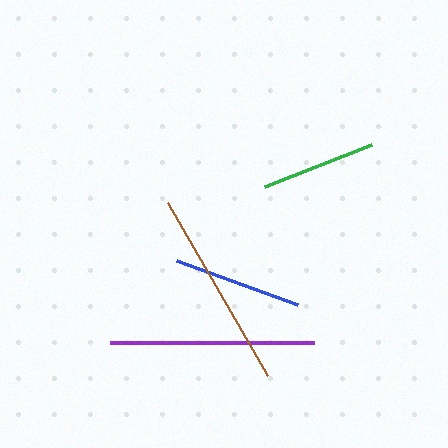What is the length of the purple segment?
The purple segment is approximately 203 pixels long.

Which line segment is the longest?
The purple line is the longest at approximately 203 pixels.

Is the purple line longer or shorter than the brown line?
The purple line is longer than the brown line.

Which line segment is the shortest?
The green line is the shortest at approximately 115 pixels.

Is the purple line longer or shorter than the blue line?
The purple line is longer than the blue line.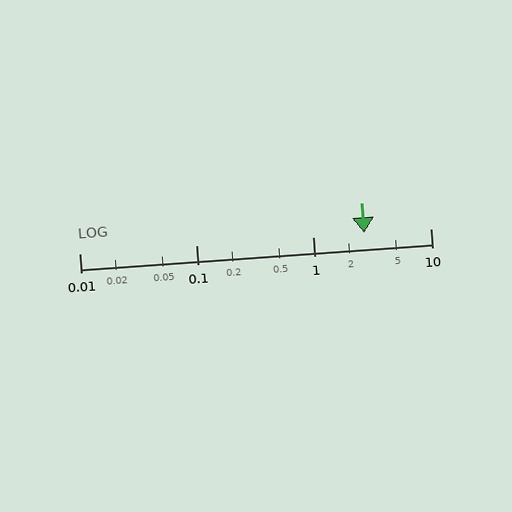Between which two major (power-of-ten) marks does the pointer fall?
The pointer is between 1 and 10.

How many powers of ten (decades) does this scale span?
The scale spans 3 decades, from 0.01 to 10.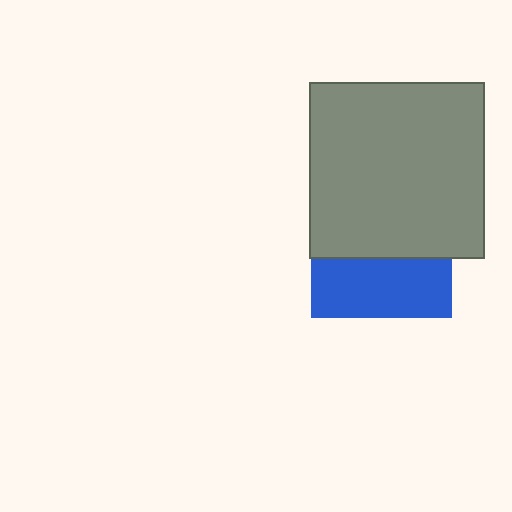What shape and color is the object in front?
The object in front is a gray square.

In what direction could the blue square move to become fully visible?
The blue square could move down. That would shift it out from behind the gray square entirely.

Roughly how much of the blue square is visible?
A small part of it is visible (roughly 41%).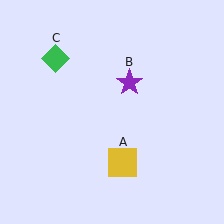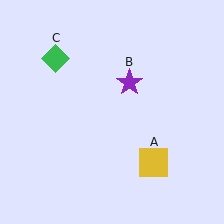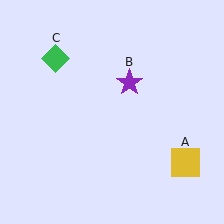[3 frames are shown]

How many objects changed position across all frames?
1 object changed position: yellow square (object A).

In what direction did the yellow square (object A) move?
The yellow square (object A) moved right.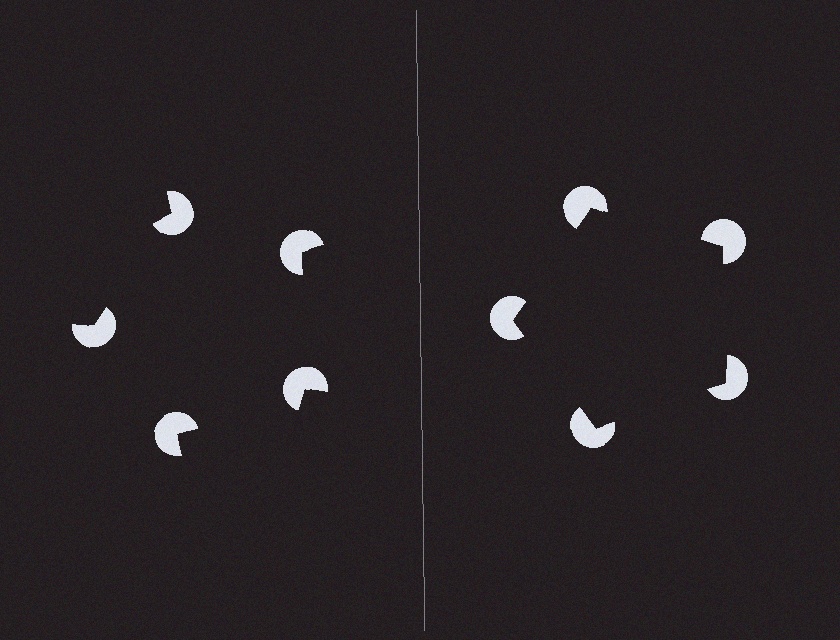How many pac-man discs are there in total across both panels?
10 — 5 on each side.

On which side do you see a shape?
An illusory pentagon appears on the right side. On the left side the wedge cuts are rotated, so no coherent shape forms.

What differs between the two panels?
The pac-man discs are positioned identically on both sides; only the wedge orientations differ. On the right they align to a pentagon; on the left they are misaligned.